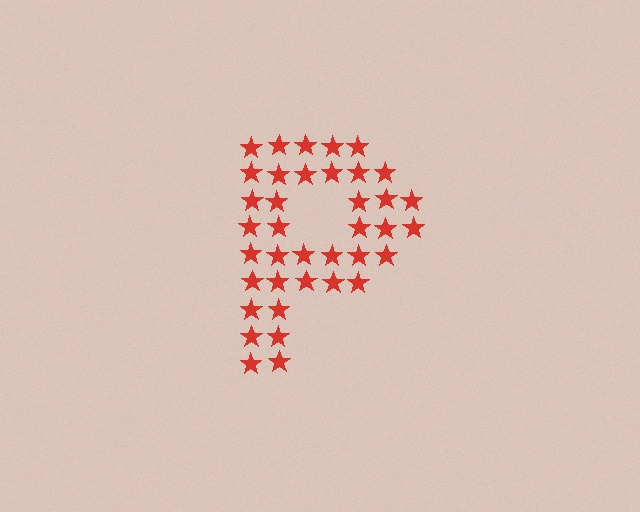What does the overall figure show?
The overall figure shows the letter P.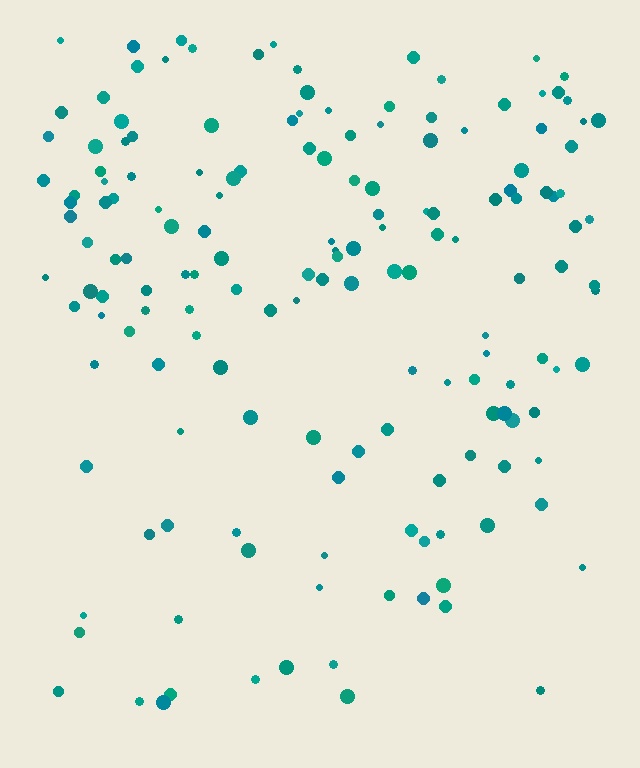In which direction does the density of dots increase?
From bottom to top, with the top side densest.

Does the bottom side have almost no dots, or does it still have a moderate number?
Still a moderate number, just noticeably fewer than the top.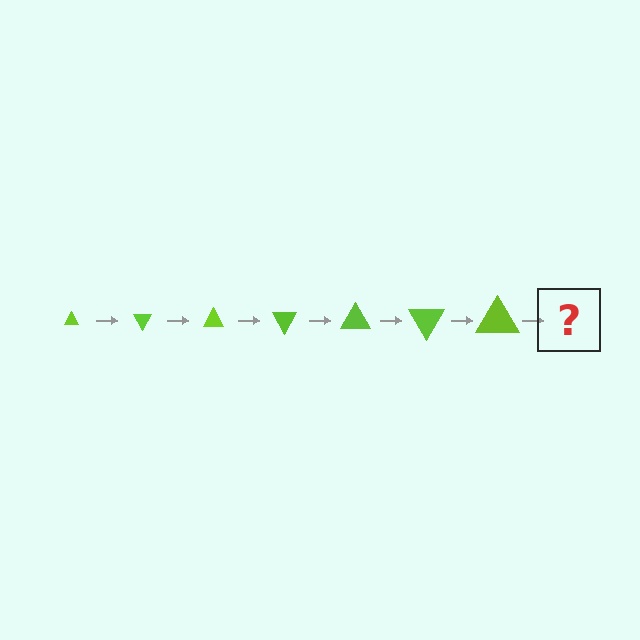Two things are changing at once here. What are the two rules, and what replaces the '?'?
The two rules are that the triangle grows larger each step and it rotates 60 degrees each step. The '?' should be a triangle, larger than the previous one and rotated 420 degrees from the start.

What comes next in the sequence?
The next element should be a triangle, larger than the previous one and rotated 420 degrees from the start.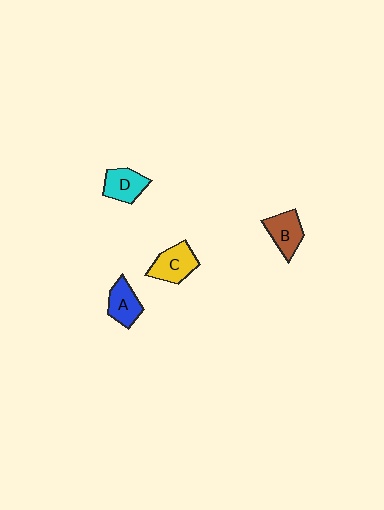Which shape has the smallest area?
Shape A (blue).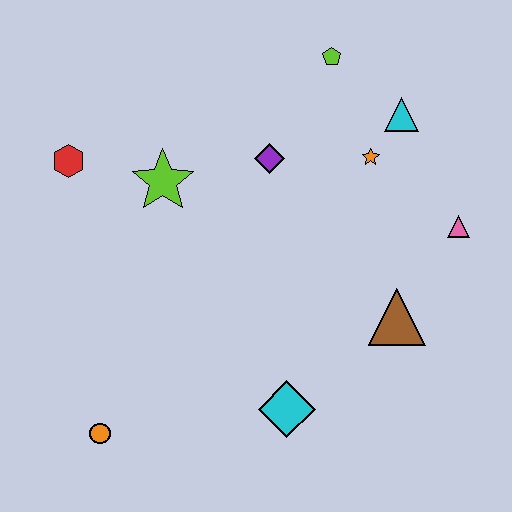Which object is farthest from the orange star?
The orange circle is farthest from the orange star.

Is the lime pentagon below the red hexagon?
No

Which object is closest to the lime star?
The red hexagon is closest to the lime star.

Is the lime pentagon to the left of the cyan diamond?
No